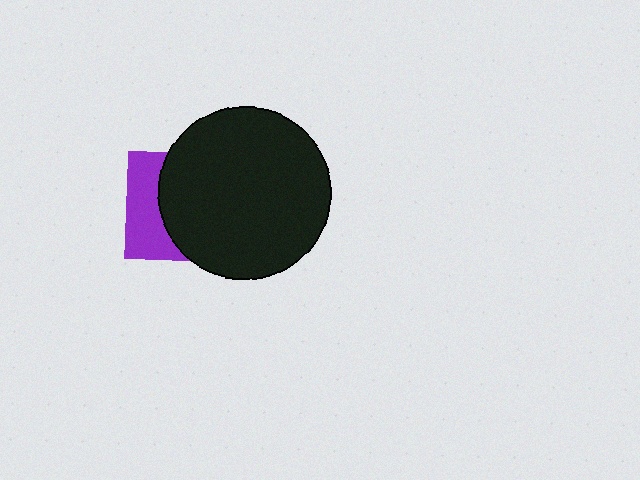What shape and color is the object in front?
The object in front is a black circle.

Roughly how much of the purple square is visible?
A small part of it is visible (roughly 35%).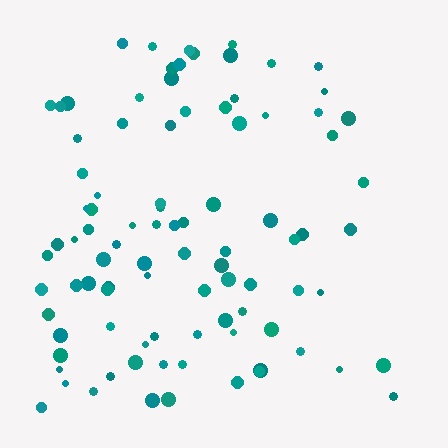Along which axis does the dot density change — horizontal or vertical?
Horizontal.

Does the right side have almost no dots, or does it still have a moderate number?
Still a moderate number, just noticeably fewer than the left.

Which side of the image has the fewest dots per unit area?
The right.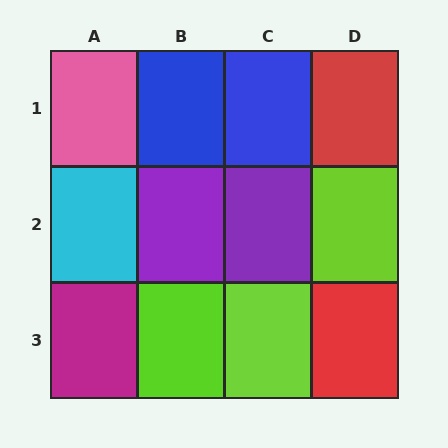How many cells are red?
2 cells are red.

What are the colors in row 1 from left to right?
Pink, blue, blue, red.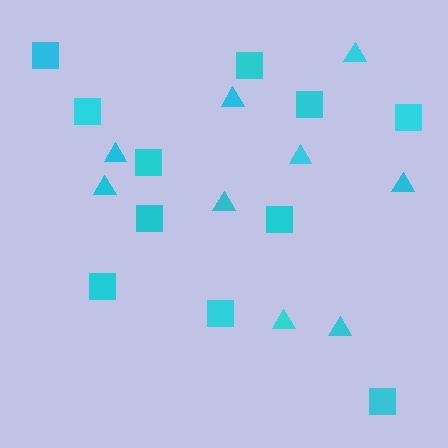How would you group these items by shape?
There are 2 groups: one group of squares (11) and one group of triangles (9).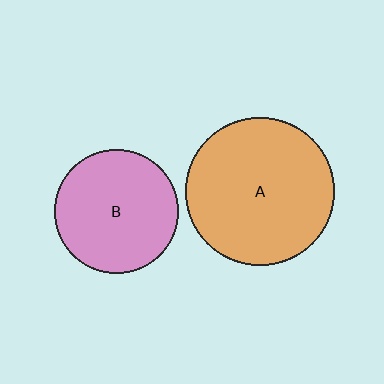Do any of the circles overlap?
No, none of the circles overlap.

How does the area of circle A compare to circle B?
Approximately 1.4 times.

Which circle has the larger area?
Circle A (orange).